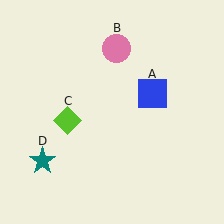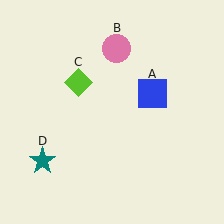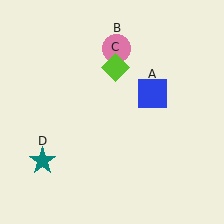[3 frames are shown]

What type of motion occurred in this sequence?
The lime diamond (object C) rotated clockwise around the center of the scene.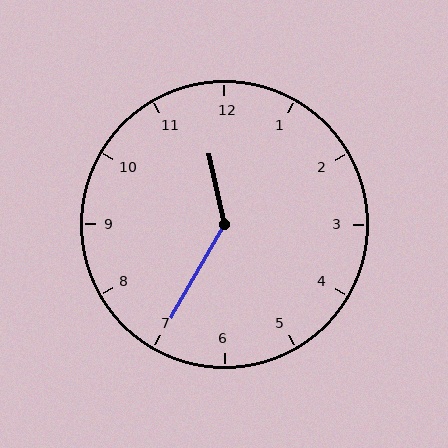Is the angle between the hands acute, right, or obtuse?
It is obtuse.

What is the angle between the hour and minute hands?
Approximately 138 degrees.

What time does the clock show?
11:35.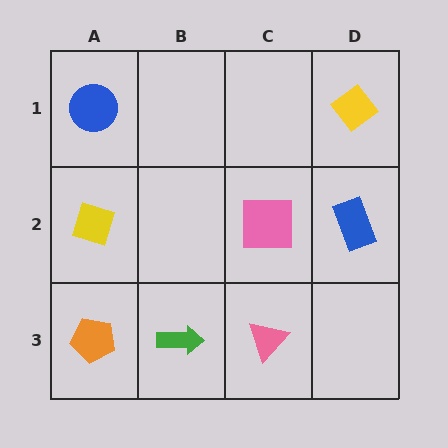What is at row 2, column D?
A blue rectangle.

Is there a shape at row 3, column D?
No, that cell is empty.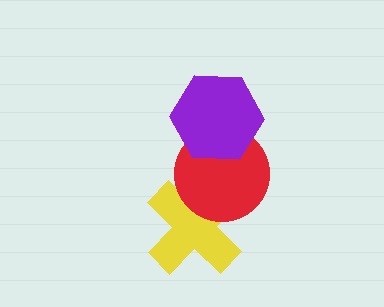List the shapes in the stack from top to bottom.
From top to bottom: the purple hexagon, the red circle, the yellow cross.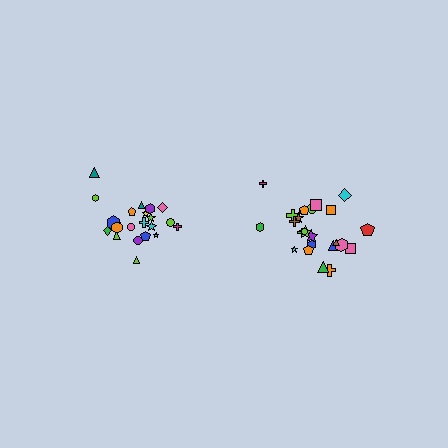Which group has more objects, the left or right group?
The right group.